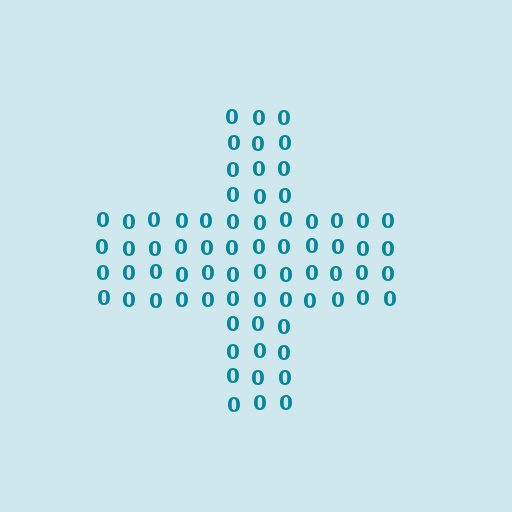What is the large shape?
The large shape is a cross.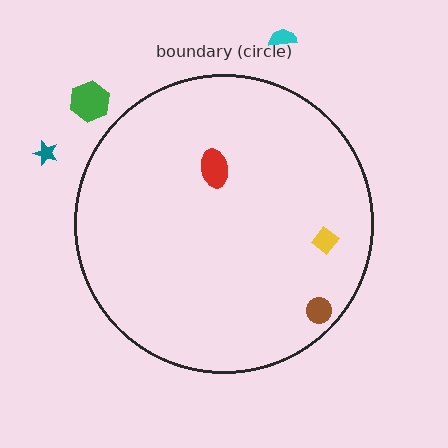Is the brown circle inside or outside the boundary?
Inside.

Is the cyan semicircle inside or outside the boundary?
Outside.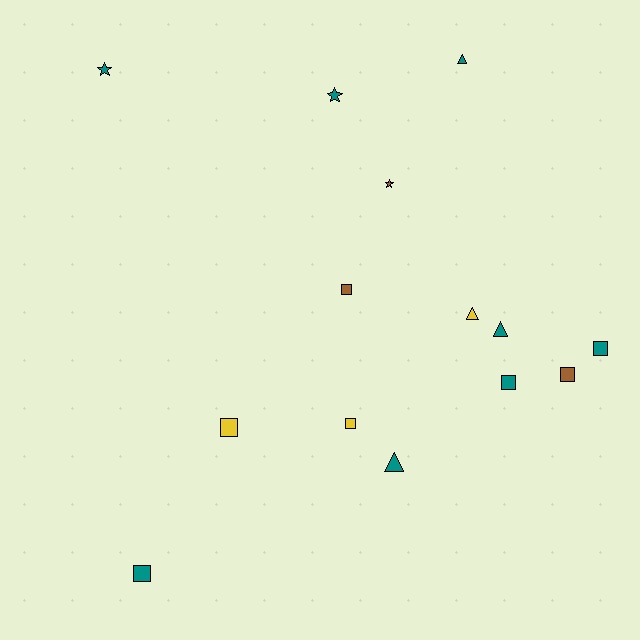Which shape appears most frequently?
Square, with 7 objects.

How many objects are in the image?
There are 14 objects.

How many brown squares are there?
There are 2 brown squares.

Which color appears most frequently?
Teal, with 8 objects.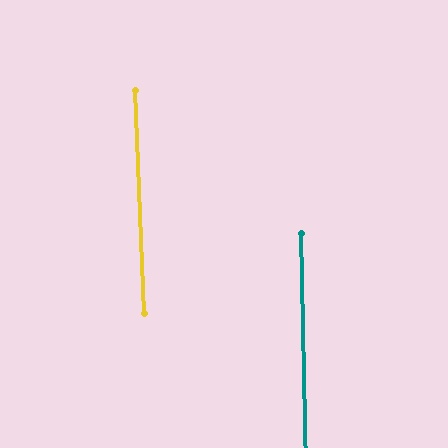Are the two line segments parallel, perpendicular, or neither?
Parallel — their directions differ by only 1.4°.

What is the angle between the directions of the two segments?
Approximately 1 degree.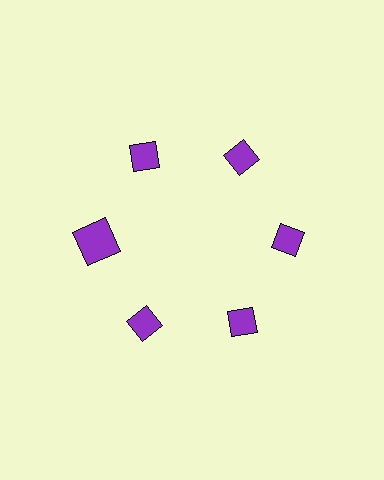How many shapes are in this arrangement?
There are 6 shapes arranged in a ring pattern.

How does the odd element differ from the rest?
It has a different shape: square instead of diamond.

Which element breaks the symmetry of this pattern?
The purple square at roughly the 9 o'clock position breaks the symmetry. All other shapes are purple diamonds.